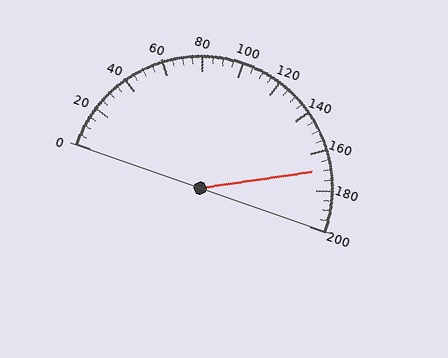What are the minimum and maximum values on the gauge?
The gauge ranges from 0 to 200.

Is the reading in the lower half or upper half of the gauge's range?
The reading is in the upper half of the range (0 to 200).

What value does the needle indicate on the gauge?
The needle indicates approximately 170.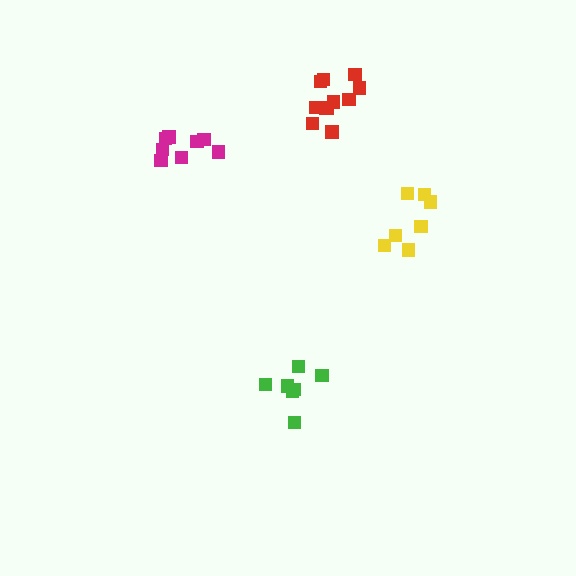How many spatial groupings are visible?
There are 4 spatial groupings.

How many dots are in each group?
Group 1: 8 dots, Group 2: 7 dots, Group 3: 11 dots, Group 4: 7 dots (33 total).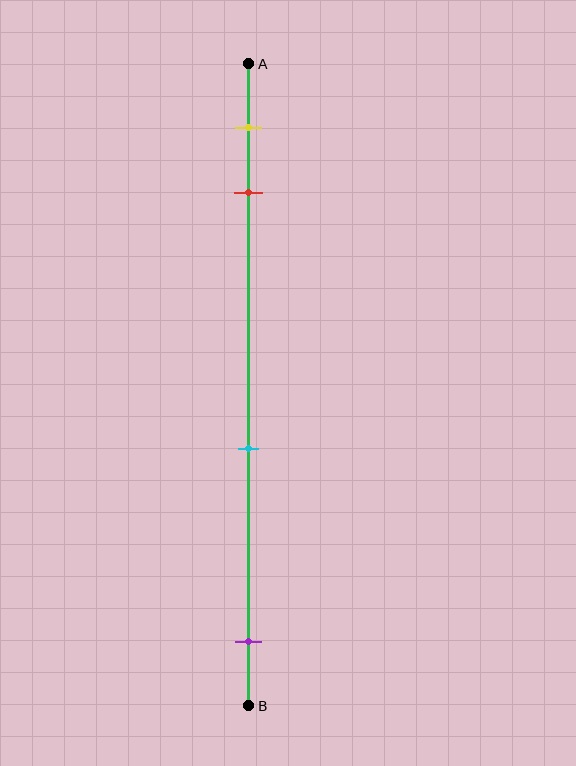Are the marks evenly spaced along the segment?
No, the marks are not evenly spaced.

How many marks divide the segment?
There are 4 marks dividing the segment.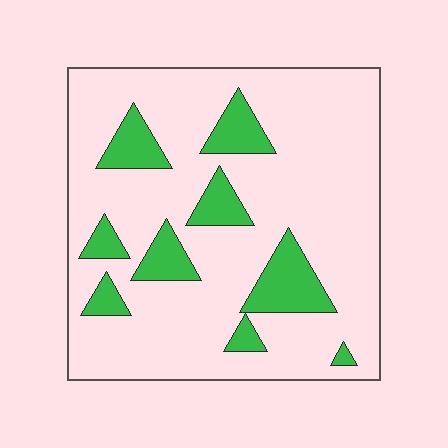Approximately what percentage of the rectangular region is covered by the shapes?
Approximately 20%.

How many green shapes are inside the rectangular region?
9.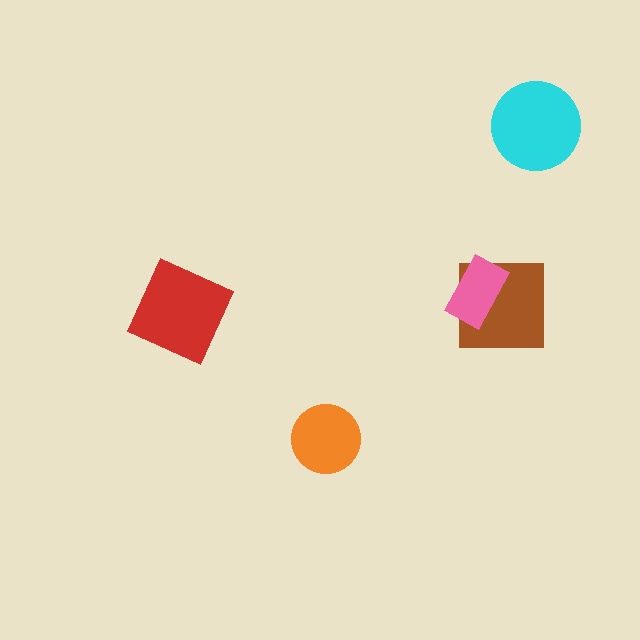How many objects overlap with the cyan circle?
0 objects overlap with the cyan circle.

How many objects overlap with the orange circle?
0 objects overlap with the orange circle.